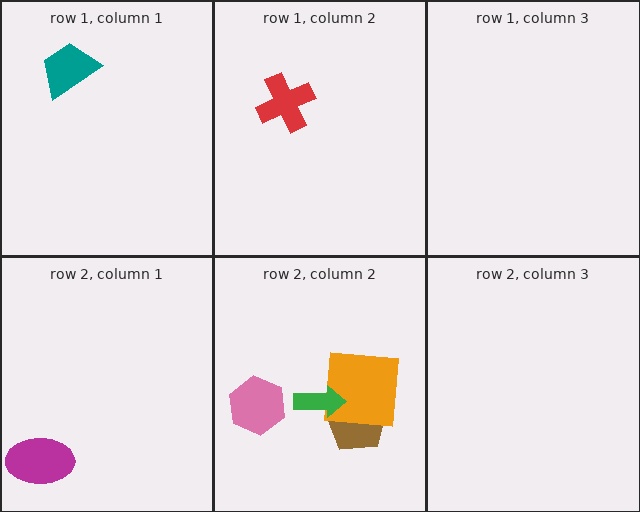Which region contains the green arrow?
The row 2, column 2 region.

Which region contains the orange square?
The row 2, column 2 region.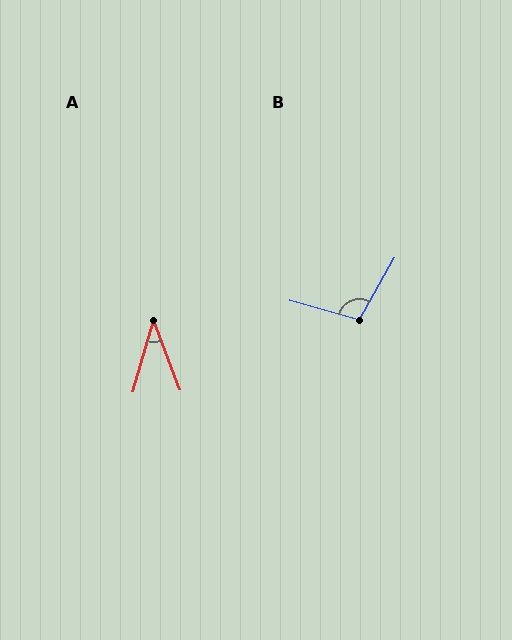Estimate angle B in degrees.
Approximately 104 degrees.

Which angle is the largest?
B, at approximately 104 degrees.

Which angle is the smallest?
A, at approximately 37 degrees.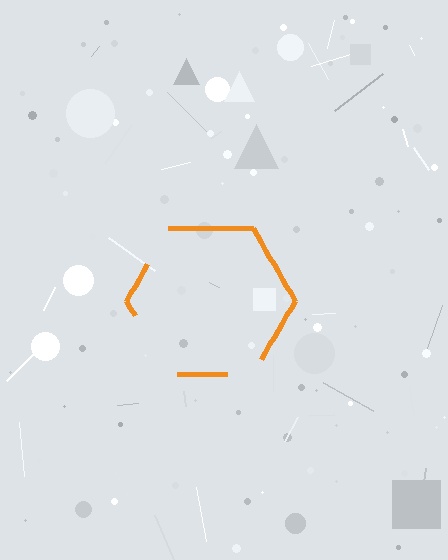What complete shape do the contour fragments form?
The contour fragments form a hexagon.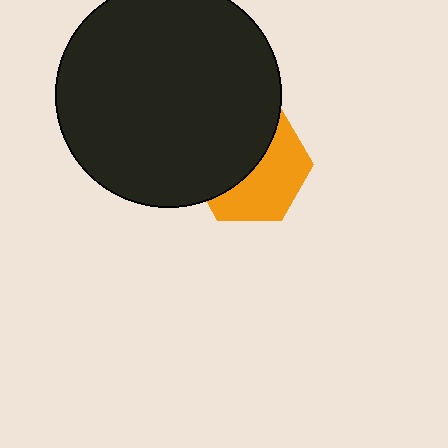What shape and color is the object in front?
The object in front is a black circle.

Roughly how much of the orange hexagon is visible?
About half of it is visible (roughly 50%).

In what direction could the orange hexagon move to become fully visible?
The orange hexagon could move toward the lower-right. That would shift it out from behind the black circle entirely.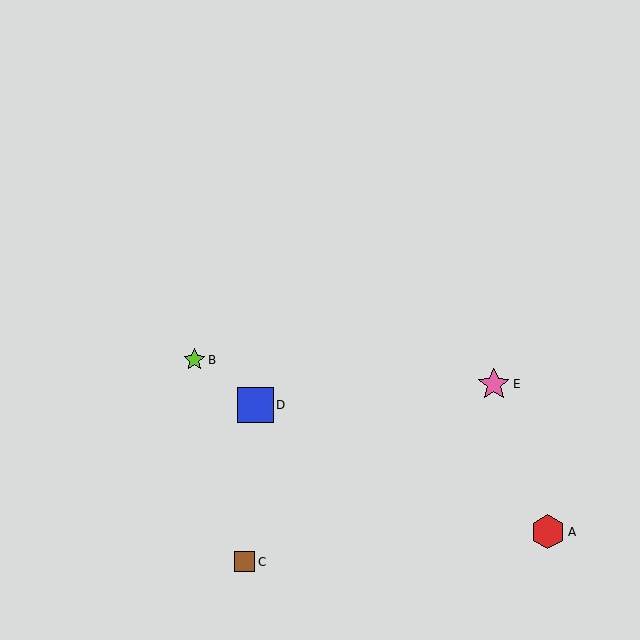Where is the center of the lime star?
The center of the lime star is at (194, 360).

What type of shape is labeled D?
Shape D is a blue square.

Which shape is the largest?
The blue square (labeled D) is the largest.